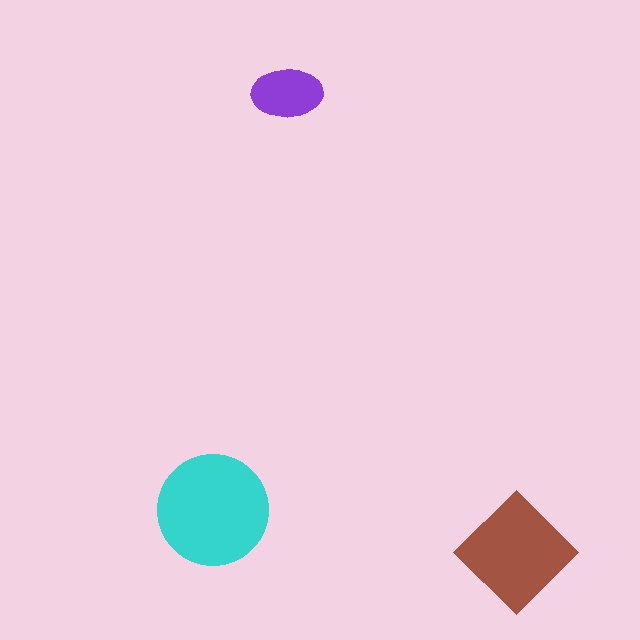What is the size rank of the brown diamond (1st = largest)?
2nd.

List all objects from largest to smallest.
The cyan circle, the brown diamond, the purple ellipse.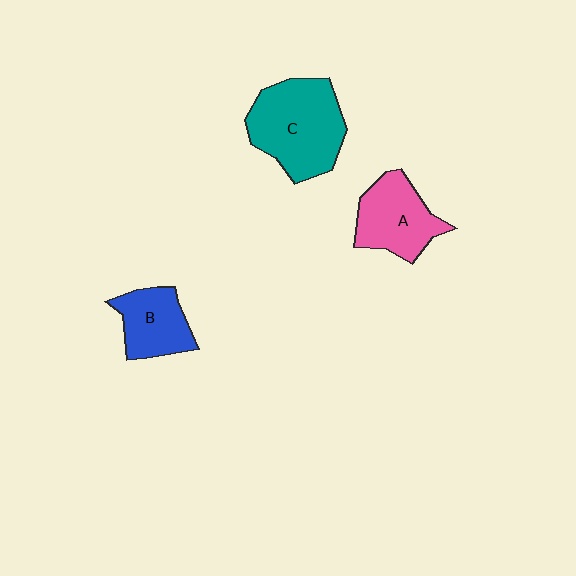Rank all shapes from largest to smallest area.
From largest to smallest: C (teal), A (pink), B (blue).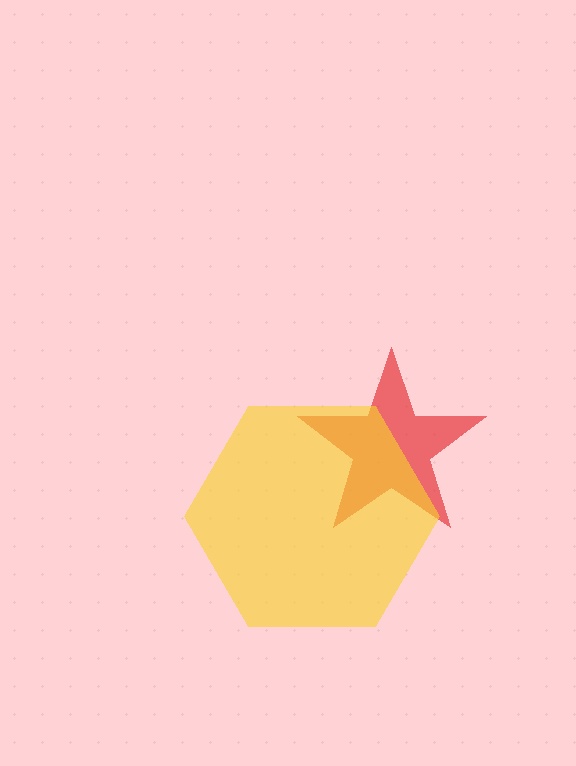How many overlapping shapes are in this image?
There are 2 overlapping shapes in the image.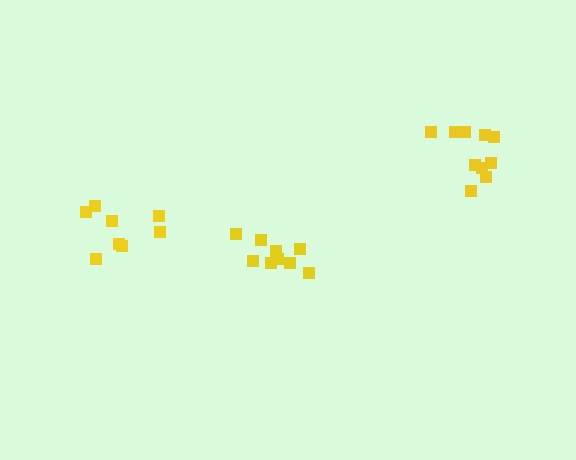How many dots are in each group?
Group 1: 10 dots, Group 2: 8 dots, Group 3: 9 dots (27 total).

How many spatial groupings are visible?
There are 3 spatial groupings.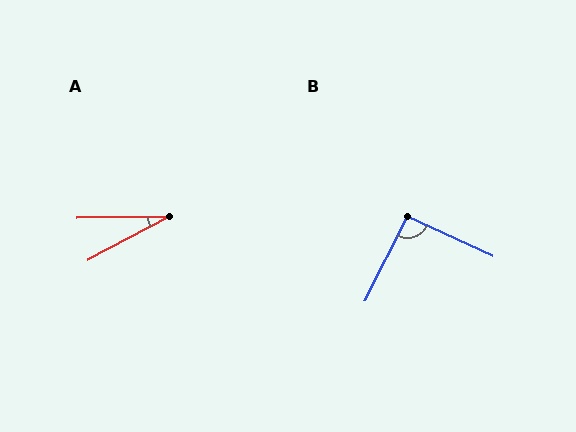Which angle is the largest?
B, at approximately 92 degrees.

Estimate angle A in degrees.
Approximately 28 degrees.